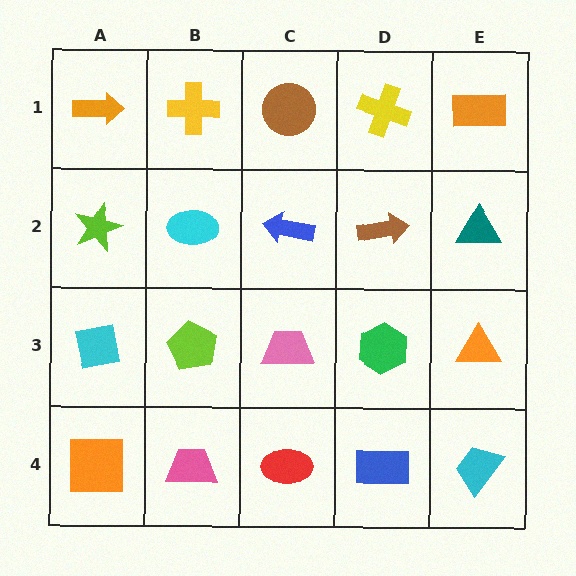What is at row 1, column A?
An orange arrow.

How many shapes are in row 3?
5 shapes.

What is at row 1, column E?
An orange rectangle.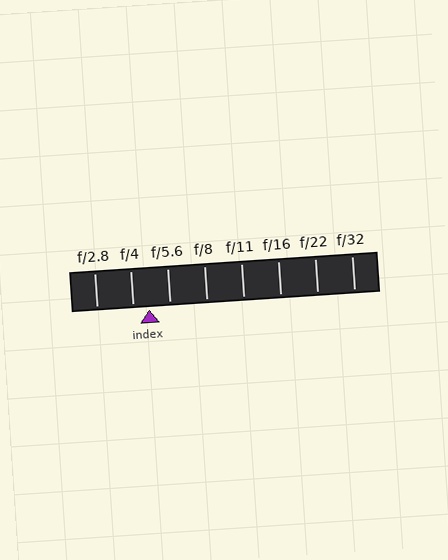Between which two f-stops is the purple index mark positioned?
The index mark is between f/4 and f/5.6.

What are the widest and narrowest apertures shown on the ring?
The widest aperture shown is f/2.8 and the narrowest is f/32.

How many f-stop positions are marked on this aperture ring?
There are 8 f-stop positions marked.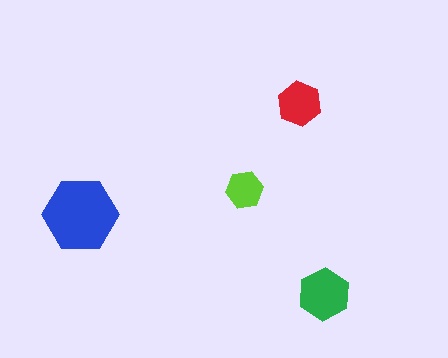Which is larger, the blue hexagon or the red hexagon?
The blue one.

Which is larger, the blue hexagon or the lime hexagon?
The blue one.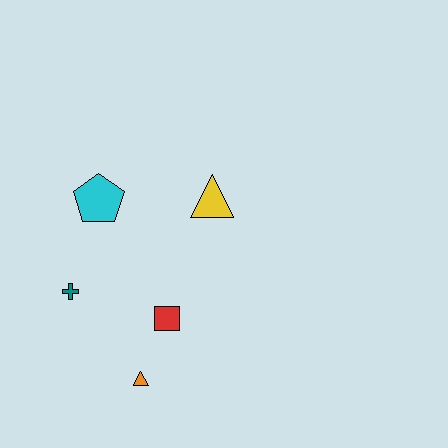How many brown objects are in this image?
There are no brown objects.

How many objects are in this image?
There are 5 objects.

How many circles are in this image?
There are no circles.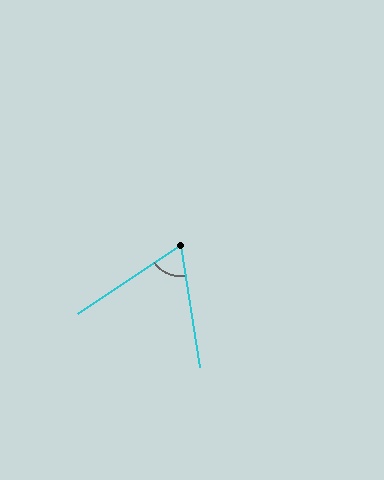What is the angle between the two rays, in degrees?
Approximately 65 degrees.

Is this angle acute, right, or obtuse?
It is acute.